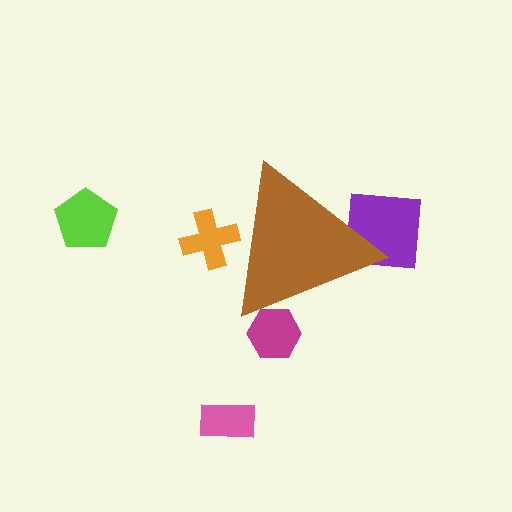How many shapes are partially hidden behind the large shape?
3 shapes are partially hidden.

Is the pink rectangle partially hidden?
No, the pink rectangle is fully visible.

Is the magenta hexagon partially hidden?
Yes, the magenta hexagon is partially hidden behind the brown triangle.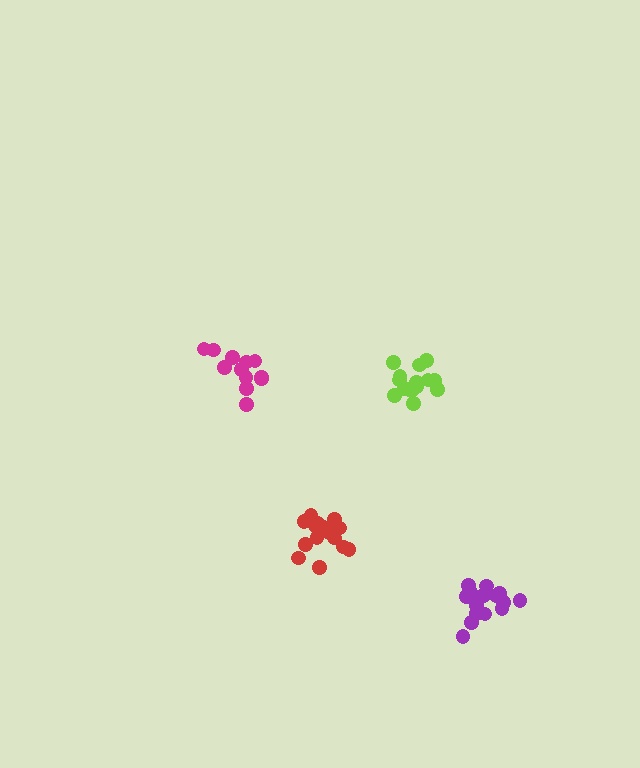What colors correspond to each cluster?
The clusters are colored: purple, magenta, lime, red.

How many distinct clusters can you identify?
There are 4 distinct clusters.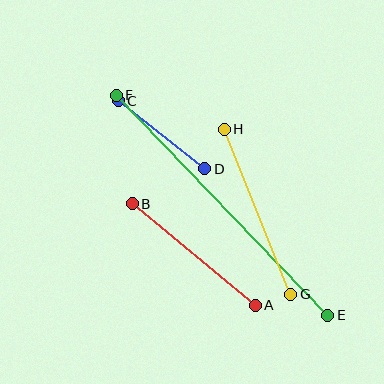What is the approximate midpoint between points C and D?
The midpoint is at approximately (161, 135) pixels.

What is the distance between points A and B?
The distance is approximately 160 pixels.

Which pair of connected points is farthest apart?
Points E and F are farthest apart.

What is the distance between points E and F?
The distance is approximately 305 pixels.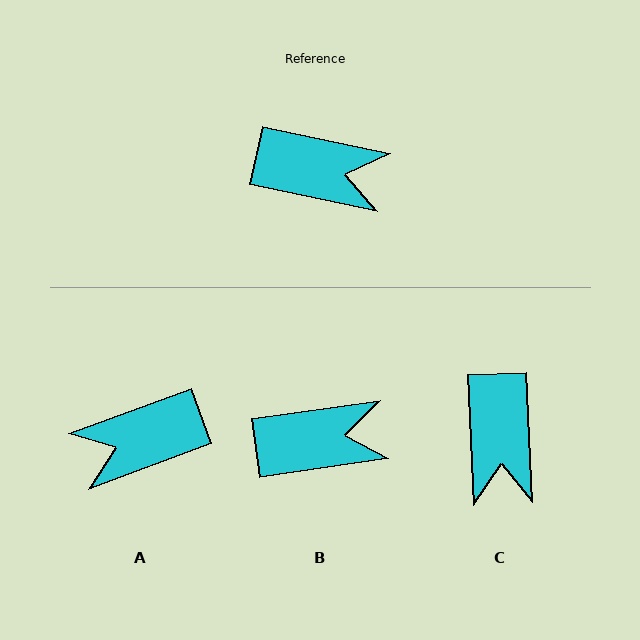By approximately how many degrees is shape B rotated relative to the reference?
Approximately 20 degrees counter-clockwise.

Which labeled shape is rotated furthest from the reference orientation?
A, about 148 degrees away.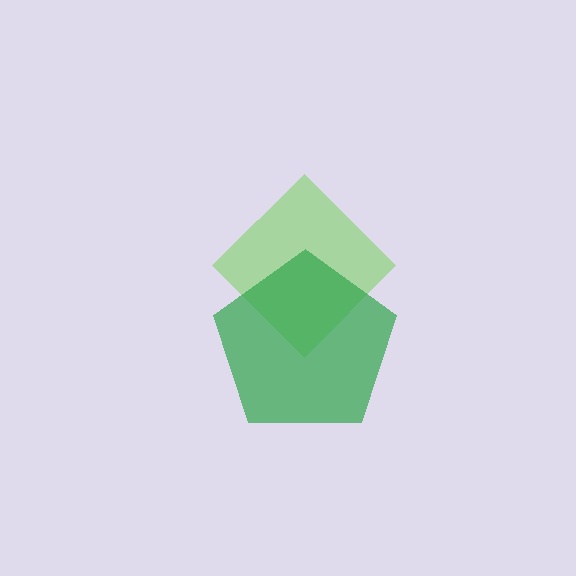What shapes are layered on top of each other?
The layered shapes are: a lime diamond, a green pentagon.